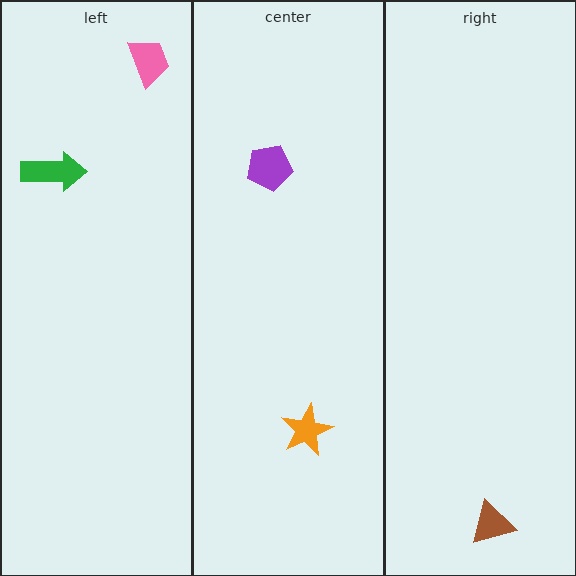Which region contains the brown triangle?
The right region.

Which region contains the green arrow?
The left region.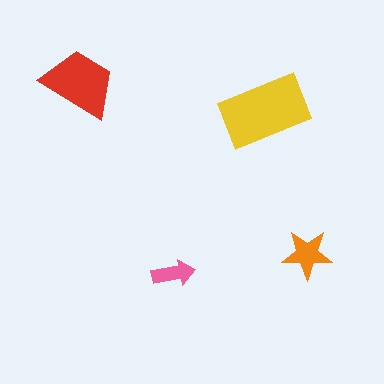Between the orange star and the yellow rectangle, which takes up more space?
The yellow rectangle.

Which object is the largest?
The yellow rectangle.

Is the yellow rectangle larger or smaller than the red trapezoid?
Larger.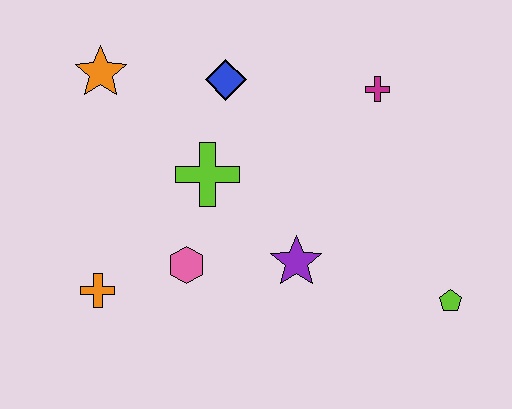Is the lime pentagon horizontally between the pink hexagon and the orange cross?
No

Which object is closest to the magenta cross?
The blue diamond is closest to the magenta cross.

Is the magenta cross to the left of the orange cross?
No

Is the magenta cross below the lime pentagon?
No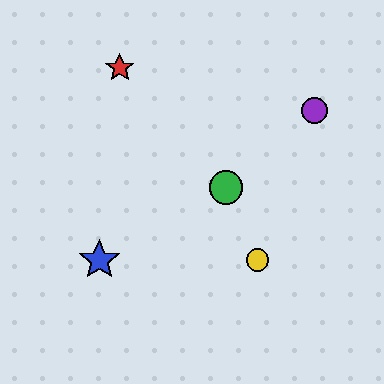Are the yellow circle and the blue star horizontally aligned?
Yes, both are at y≈260.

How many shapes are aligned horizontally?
2 shapes (the blue star, the yellow circle) are aligned horizontally.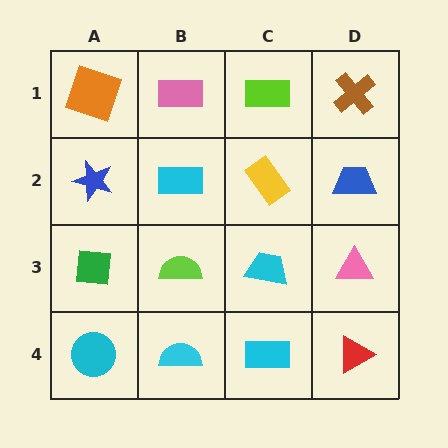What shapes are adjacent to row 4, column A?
A green square (row 3, column A), a cyan semicircle (row 4, column B).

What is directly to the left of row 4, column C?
A cyan semicircle.